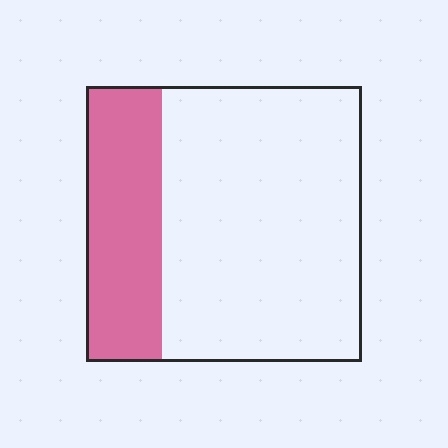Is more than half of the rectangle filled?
No.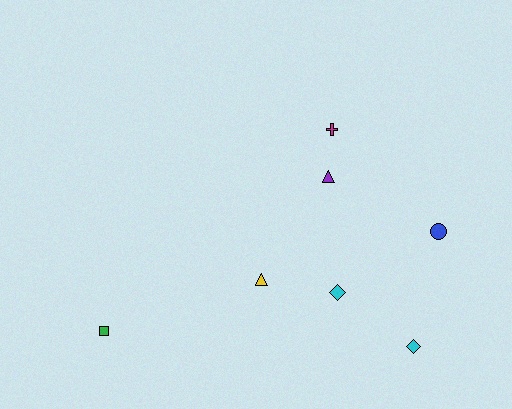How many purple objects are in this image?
There is 1 purple object.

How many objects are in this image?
There are 7 objects.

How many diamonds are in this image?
There are 2 diamonds.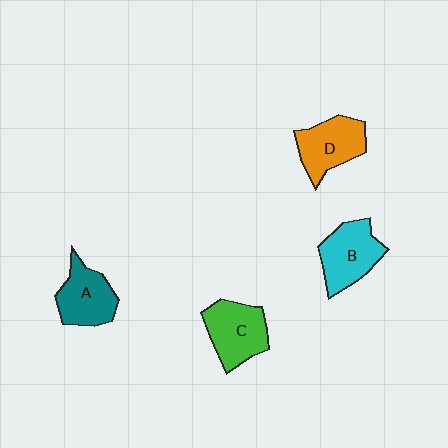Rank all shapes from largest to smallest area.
From largest to smallest: C (green), B (cyan), D (orange), A (teal).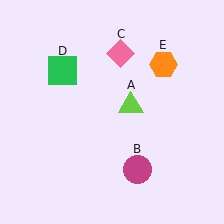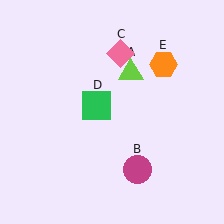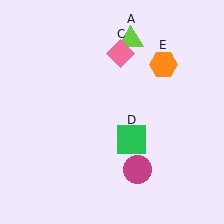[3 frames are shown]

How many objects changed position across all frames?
2 objects changed position: lime triangle (object A), green square (object D).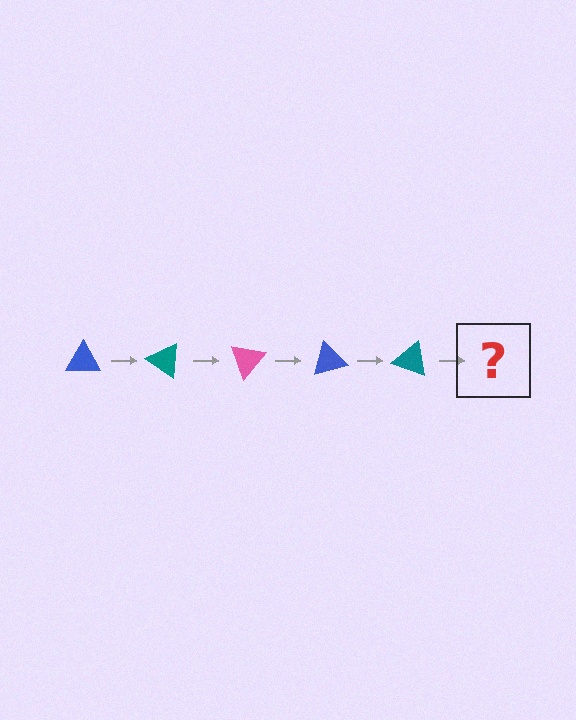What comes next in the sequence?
The next element should be a pink triangle, rotated 175 degrees from the start.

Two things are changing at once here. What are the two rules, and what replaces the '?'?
The two rules are that it rotates 35 degrees each step and the color cycles through blue, teal, and pink. The '?' should be a pink triangle, rotated 175 degrees from the start.